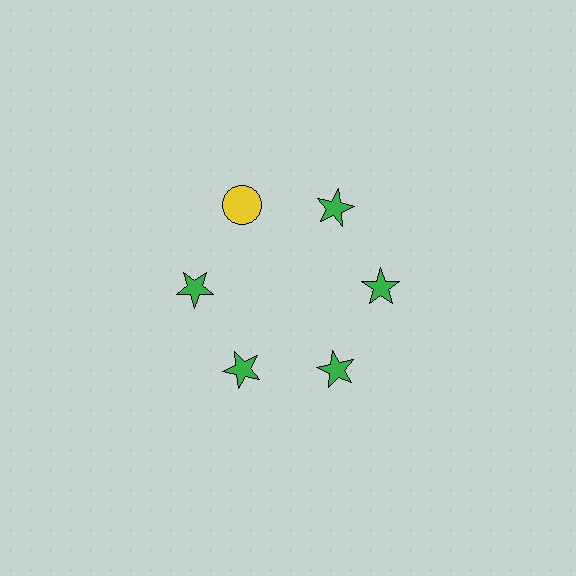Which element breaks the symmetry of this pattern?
The yellow circle at roughly the 11 o'clock position breaks the symmetry. All other shapes are green stars.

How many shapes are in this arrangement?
There are 6 shapes arranged in a ring pattern.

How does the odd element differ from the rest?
It differs in both color (yellow instead of green) and shape (circle instead of star).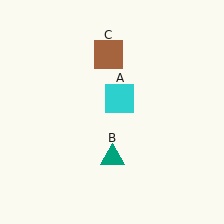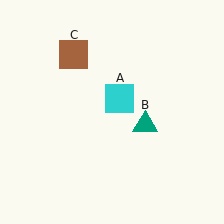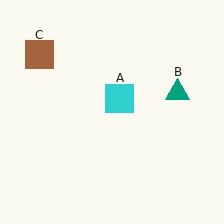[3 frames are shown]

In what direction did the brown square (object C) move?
The brown square (object C) moved left.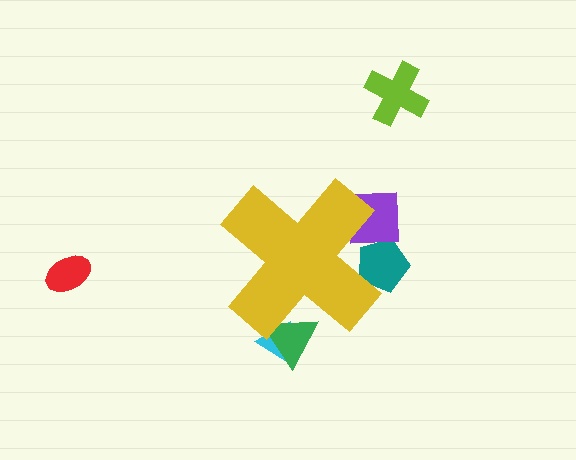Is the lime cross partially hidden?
No, the lime cross is fully visible.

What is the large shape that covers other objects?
A yellow cross.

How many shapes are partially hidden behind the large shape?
4 shapes are partially hidden.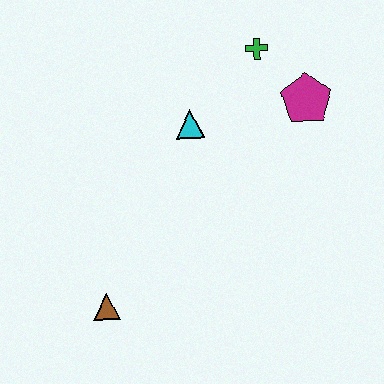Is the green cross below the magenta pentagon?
No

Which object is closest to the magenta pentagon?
The green cross is closest to the magenta pentagon.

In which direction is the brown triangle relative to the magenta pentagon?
The brown triangle is to the left of the magenta pentagon.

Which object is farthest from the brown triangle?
The green cross is farthest from the brown triangle.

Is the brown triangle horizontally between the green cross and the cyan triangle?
No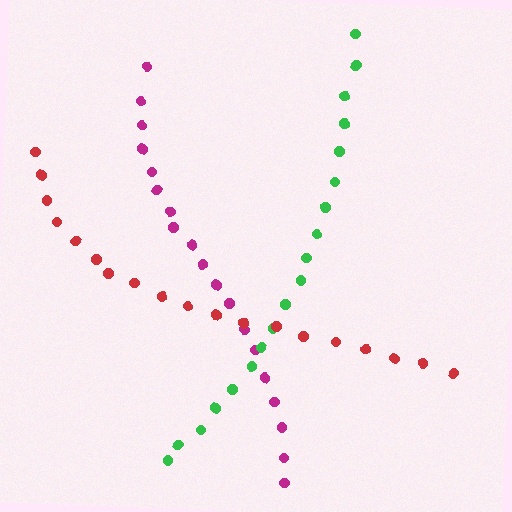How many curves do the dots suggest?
There are 3 distinct paths.